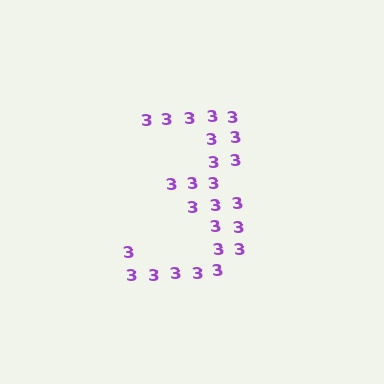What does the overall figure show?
The overall figure shows the digit 3.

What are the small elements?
The small elements are digit 3's.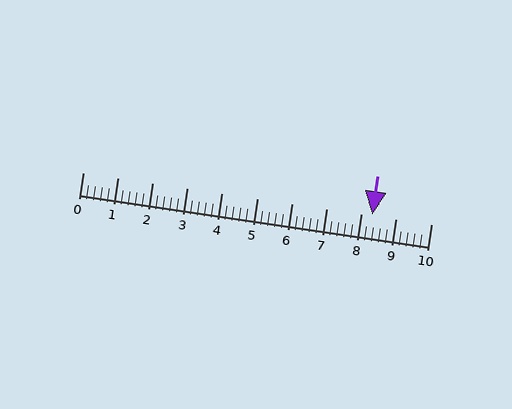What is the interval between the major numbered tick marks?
The major tick marks are spaced 1 units apart.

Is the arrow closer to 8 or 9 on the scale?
The arrow is closer to 8.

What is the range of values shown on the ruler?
The ruler shows values from 0 to 10.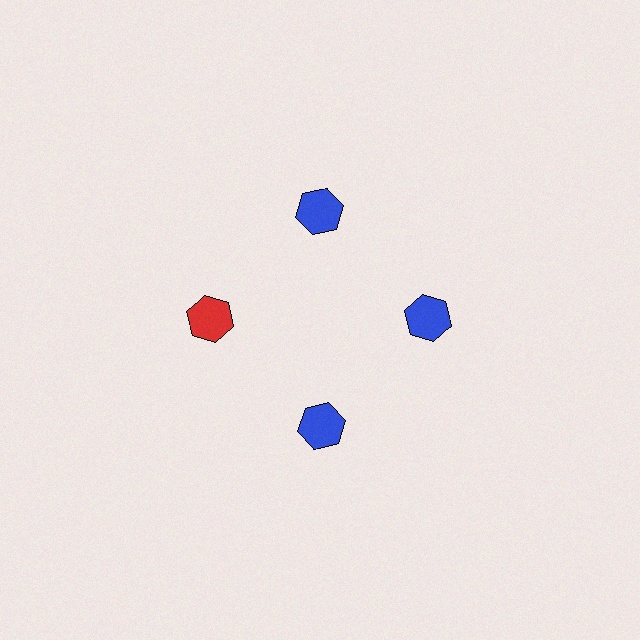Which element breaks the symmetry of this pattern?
The red hexagon at roughly the 9 o'clock position breaks the symmetry. All other shapes are blue hexagons.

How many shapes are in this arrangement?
There are 4 shapes arranged in a ring pattern.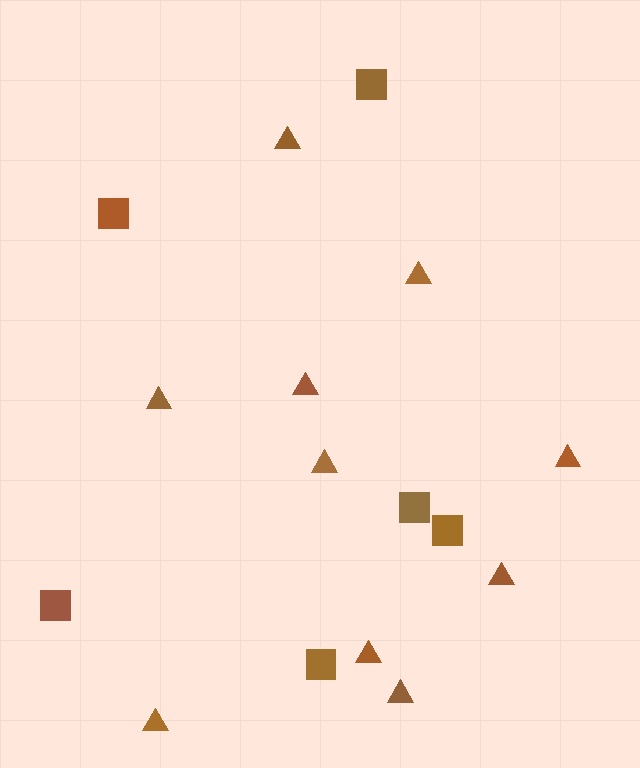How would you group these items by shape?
There are 2 groups: one group of triangles (10) and one group of squares (6).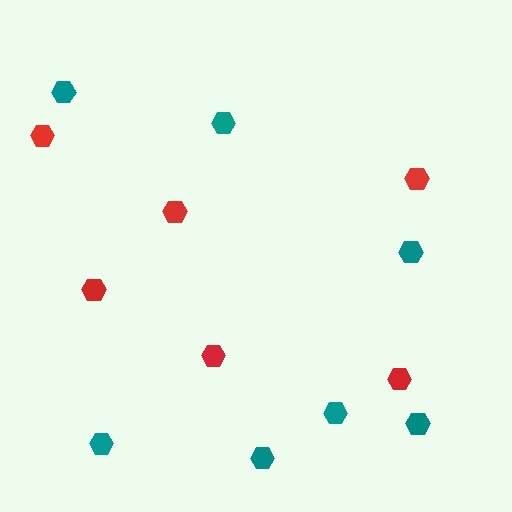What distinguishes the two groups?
There are 2 groups: one group of teal hexagons (7) and one group of red hexagons (6).